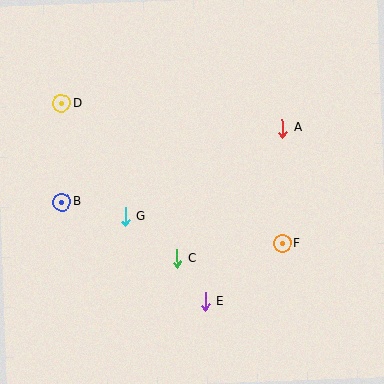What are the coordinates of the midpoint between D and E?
The midpoint between D and E is at (133, 202).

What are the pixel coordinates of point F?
Point F is at (282, 243).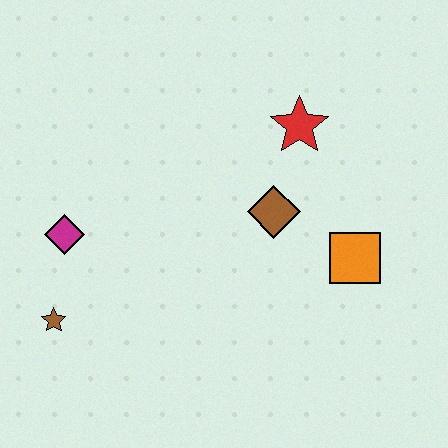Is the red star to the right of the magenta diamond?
Yes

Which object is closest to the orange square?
The brown diamond is closest to the orange square.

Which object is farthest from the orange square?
The brown star is farthest from the orange square.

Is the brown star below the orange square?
Yes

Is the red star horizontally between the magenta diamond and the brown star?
No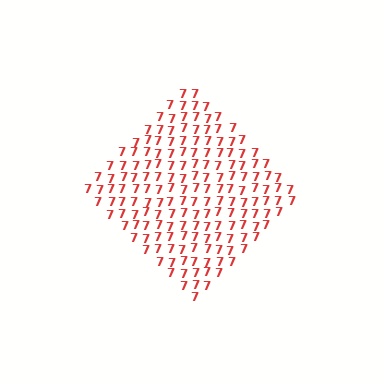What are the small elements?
The small elements are digit 7's.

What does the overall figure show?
The overall figure shows a diamond.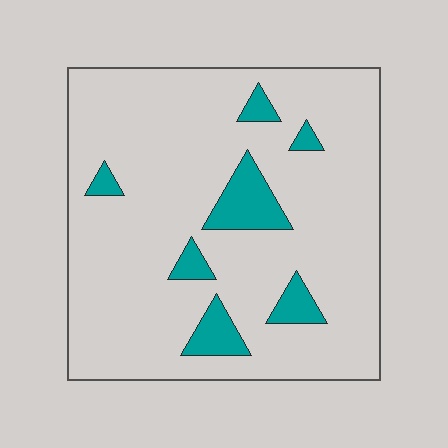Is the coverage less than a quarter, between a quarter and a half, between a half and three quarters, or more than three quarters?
Less than a quarter.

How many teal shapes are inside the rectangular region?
7.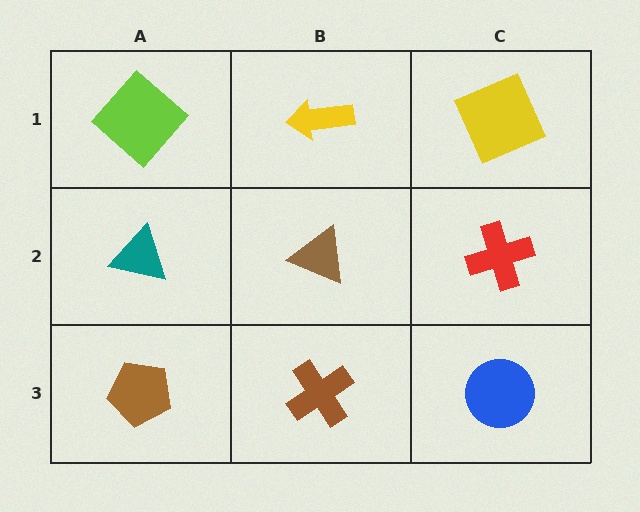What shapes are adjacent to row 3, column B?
A brown triangle (row 2, column B), a brown pentagon (row 3, column A), a blue circle (row 3, column C).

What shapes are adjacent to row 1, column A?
A teal triangle (row 2, column A), a yellow arrow (row 1, column B).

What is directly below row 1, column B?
A brown triangle.